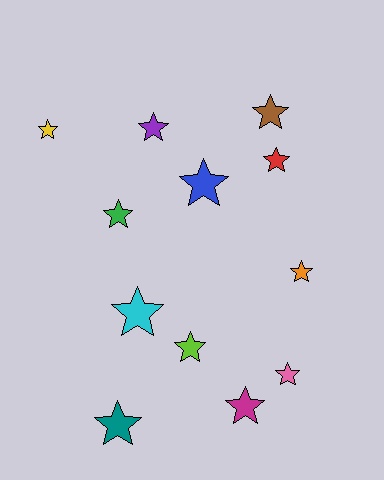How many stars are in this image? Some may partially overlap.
There are 12 stars.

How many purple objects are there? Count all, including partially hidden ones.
There is 1 purple object.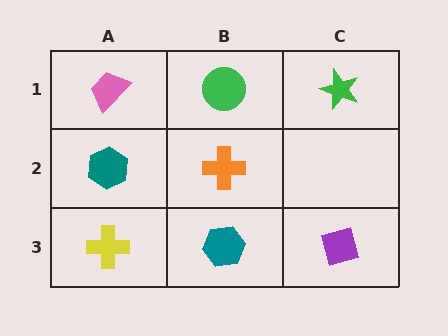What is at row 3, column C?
A purple square.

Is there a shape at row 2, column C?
No, that cell is empty.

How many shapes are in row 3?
3 shapes.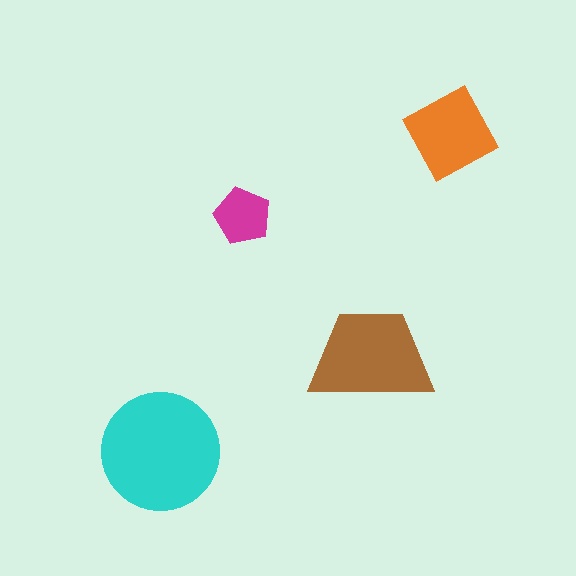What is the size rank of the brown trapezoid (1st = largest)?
2nd.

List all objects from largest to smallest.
The cyan circle, the brown trapezoid, the orange diamond, the magenta pentagon.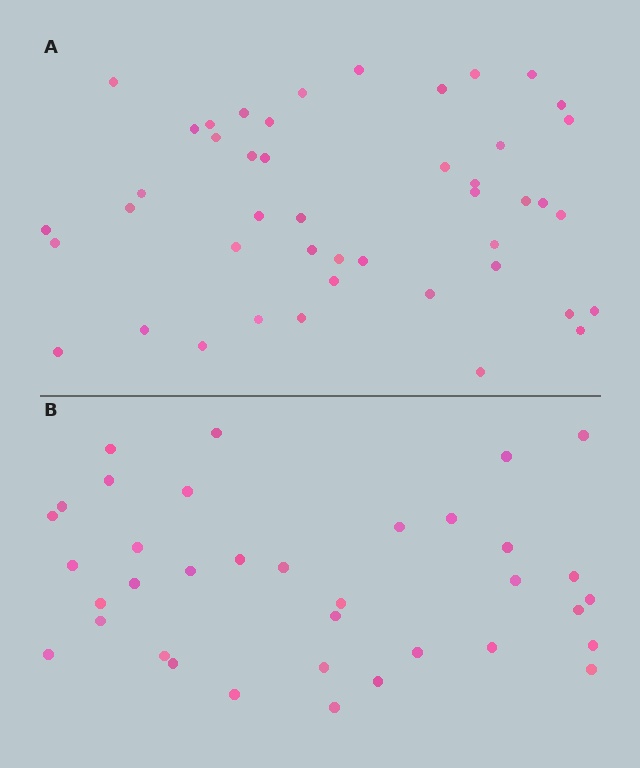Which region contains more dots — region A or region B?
Region A (the top region) has more dots.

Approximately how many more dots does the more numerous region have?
Region A has roughly 8 or so more dots than region B.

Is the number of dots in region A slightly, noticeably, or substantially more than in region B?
Region A has noticeably more, but not dramatically so. The ratio is roughly 1.2 to 1.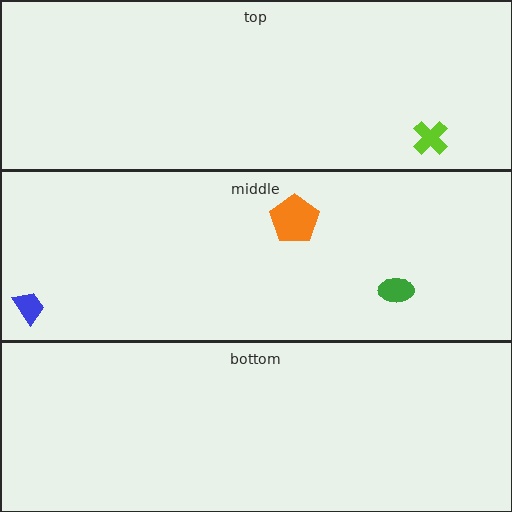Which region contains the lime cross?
The top region.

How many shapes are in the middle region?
3.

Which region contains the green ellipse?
The middle region.